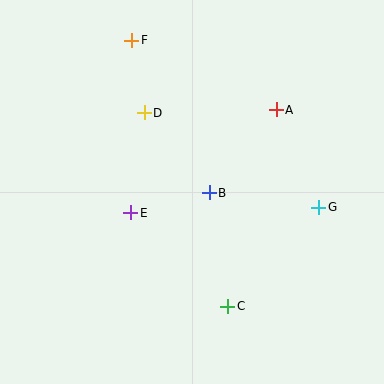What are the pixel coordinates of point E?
Point E is at (131, 213).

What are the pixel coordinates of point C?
Point C is at (228, 306).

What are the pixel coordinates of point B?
Point B is at (209, 193).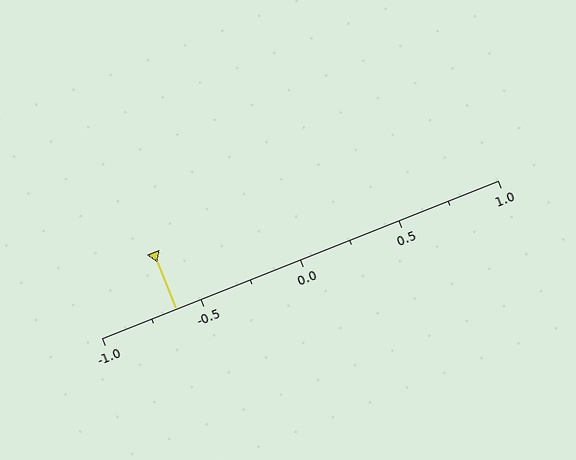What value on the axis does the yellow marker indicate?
The marker indicates approximately -0.62.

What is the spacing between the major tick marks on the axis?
The major ticks are spaced 0.5 apart.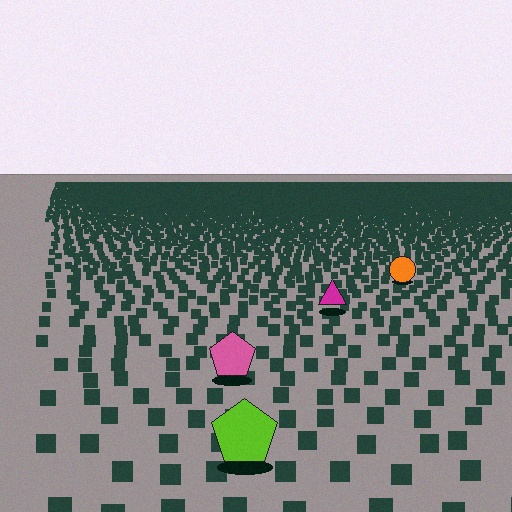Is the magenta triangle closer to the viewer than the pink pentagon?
No. The pink pentagon is closer — you can tell from the texture gradient: the ground texture is coarser near it.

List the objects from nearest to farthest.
From nearest to farthest: the lime pentagon, the pink pentagon, the magenta triangle, the orange circle.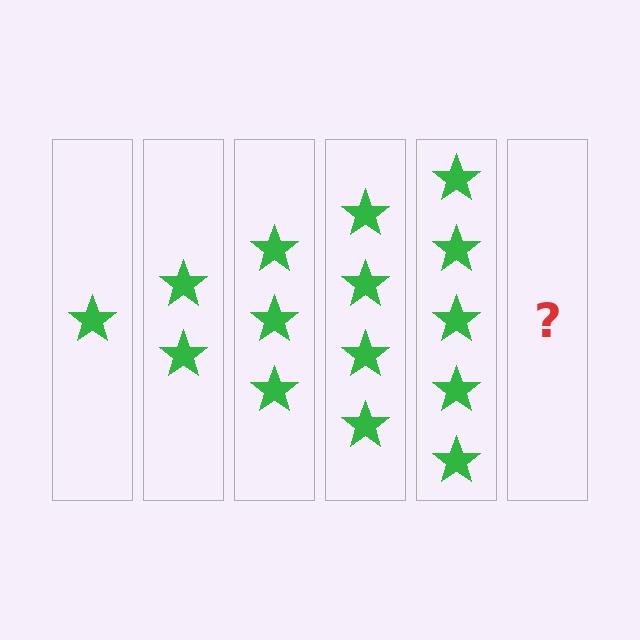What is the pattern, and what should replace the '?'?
The pattern is that each step adds one more star. The '?' should be 6 stars.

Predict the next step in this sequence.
The next step is 6 stars.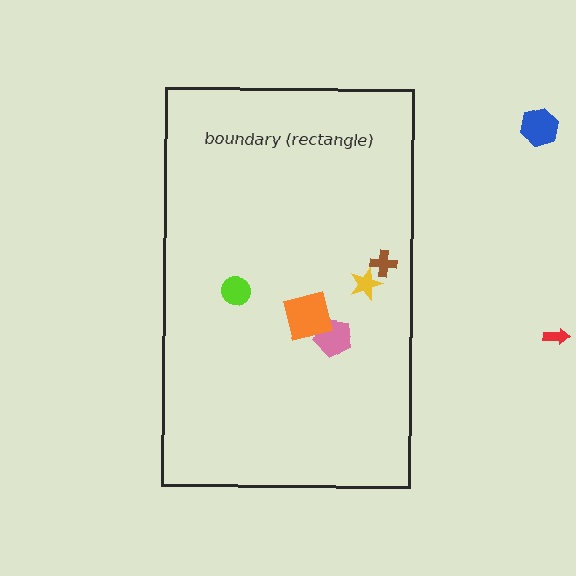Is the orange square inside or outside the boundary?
Inside.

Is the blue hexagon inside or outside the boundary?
Outside.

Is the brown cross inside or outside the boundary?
Inside.